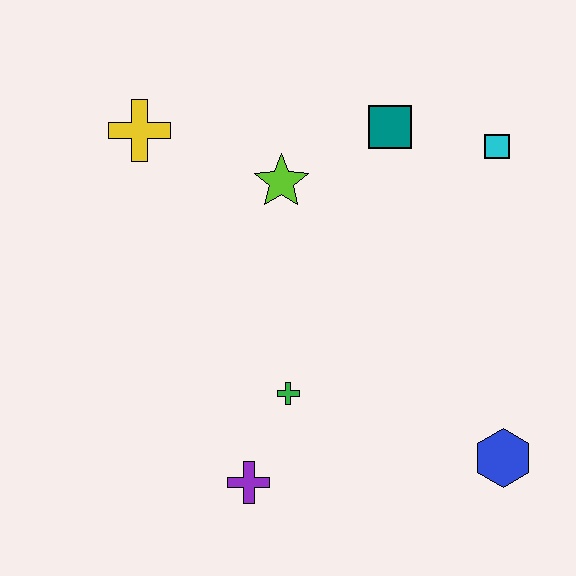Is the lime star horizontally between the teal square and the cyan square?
No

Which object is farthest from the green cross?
The cyan square is farthest from the green cross.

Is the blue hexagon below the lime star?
Yes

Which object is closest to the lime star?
The teal square is closest to the lime star.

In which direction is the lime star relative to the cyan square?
The lime star is to the left of the cyan square.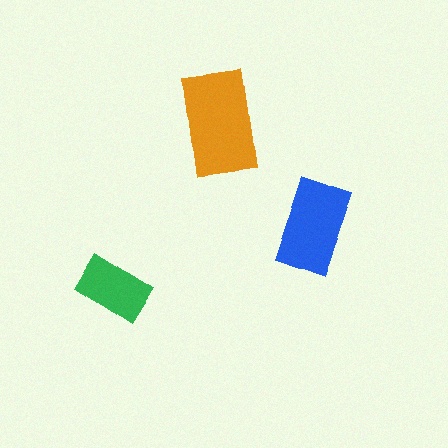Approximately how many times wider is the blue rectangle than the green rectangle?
About 1.5 times wider.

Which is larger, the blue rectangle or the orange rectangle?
The orange one.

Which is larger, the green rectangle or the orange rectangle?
The orange one.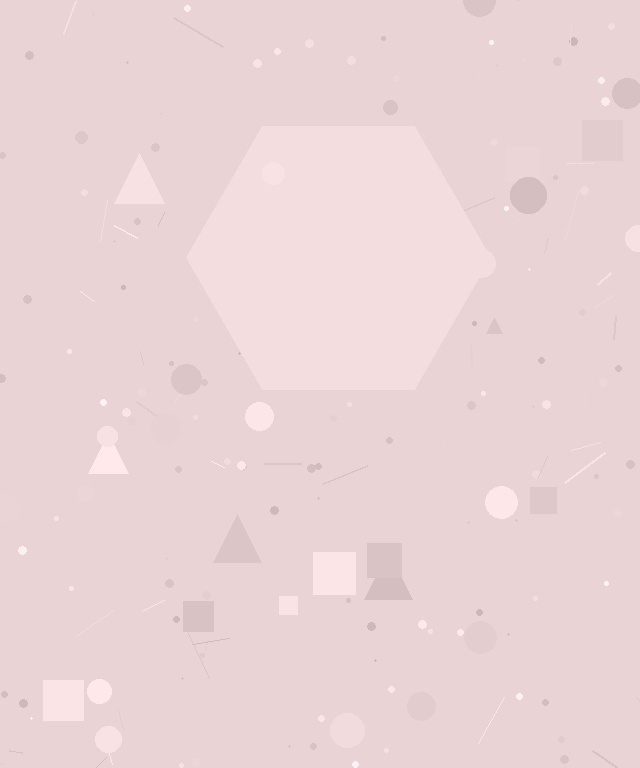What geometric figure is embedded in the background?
A hexagon is embedded in the background.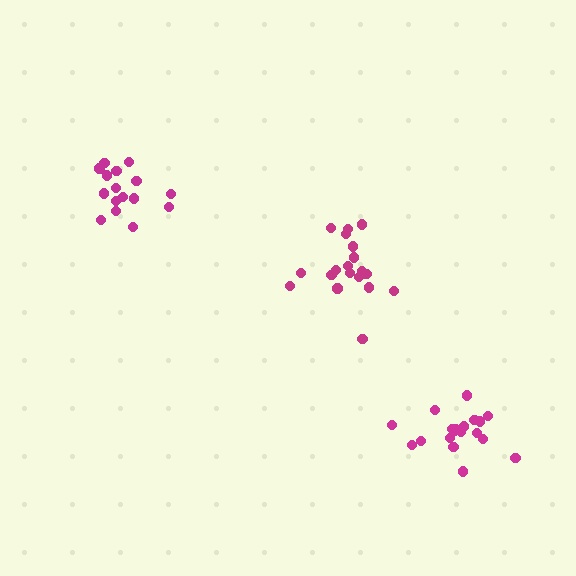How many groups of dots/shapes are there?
There are 3 groups.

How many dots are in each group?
Group 1: 19 dots, Group 2: 19 dots, Group 3: 16 dots (54 total).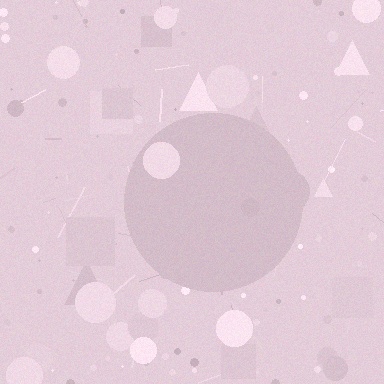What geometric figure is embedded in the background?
A circle is embedded in the background.